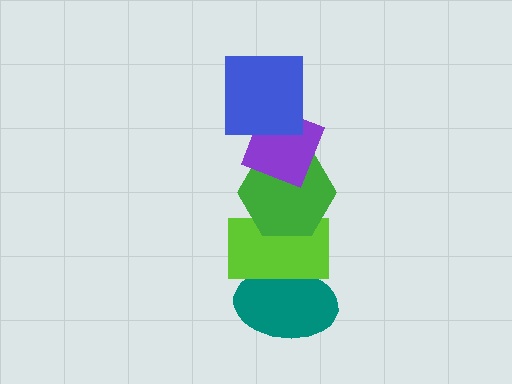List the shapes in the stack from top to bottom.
From top to bottom: the blue square, the purple diamond, the green hexagon, the lime rectangle, the teal ellipse.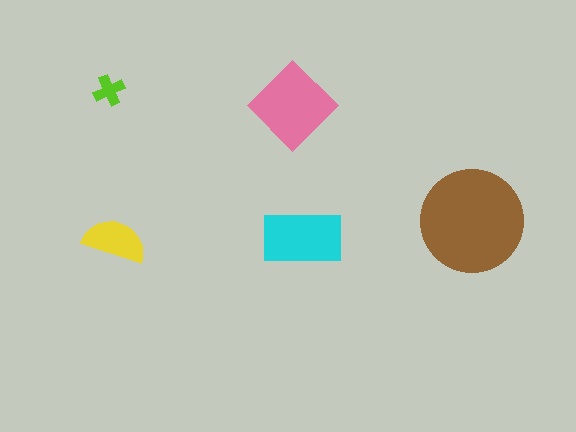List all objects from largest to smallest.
The brown circle, the pink diamond, the cyan rectangle, the yellow semicircle, the lime cross.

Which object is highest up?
The lime cross is topmost.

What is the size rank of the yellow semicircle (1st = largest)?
4th.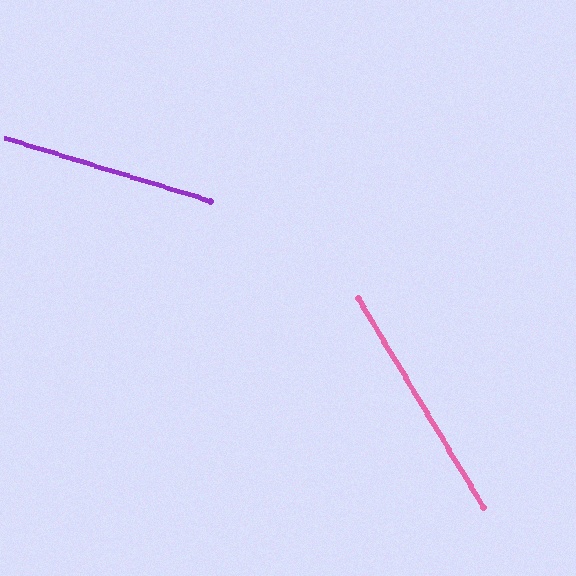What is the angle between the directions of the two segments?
Approximately 42 degrees.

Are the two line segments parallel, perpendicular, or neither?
Neither parallel nor perpendicular — they differ by about 42°.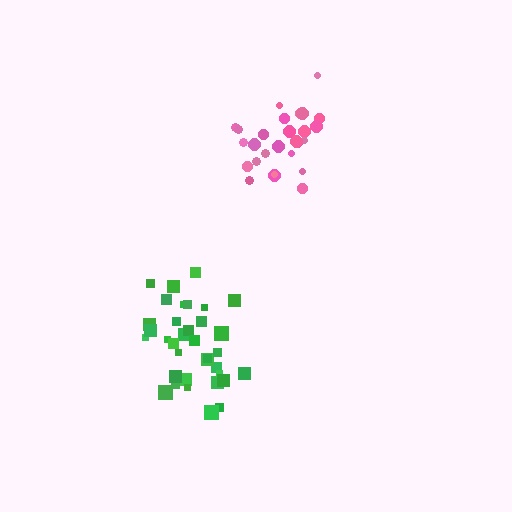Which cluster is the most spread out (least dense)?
Pink.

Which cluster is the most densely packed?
Green.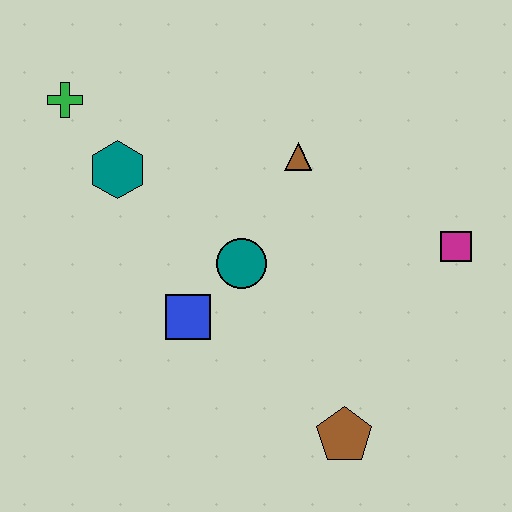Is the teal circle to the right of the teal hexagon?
Yes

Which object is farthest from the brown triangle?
The brown pentagon is farthest from the brown triangle.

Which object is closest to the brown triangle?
The teal circle is closest to the brown triangle.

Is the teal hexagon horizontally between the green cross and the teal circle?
Yes